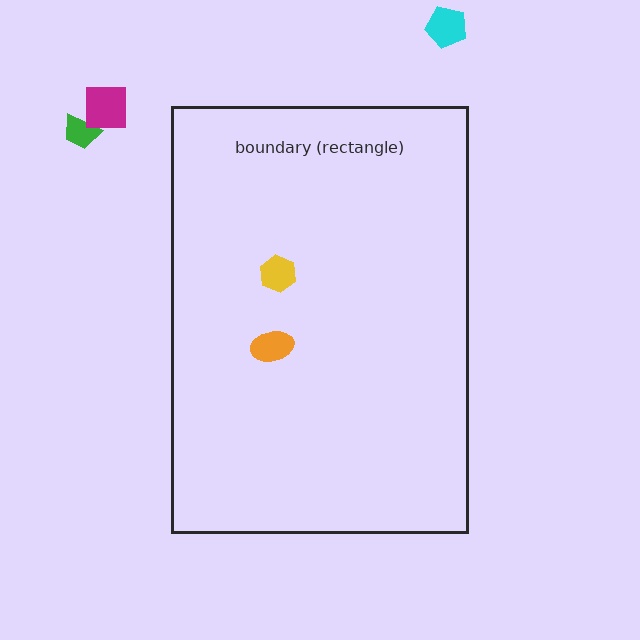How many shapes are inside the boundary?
2 inside, 3 outside.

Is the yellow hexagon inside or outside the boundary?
Inside.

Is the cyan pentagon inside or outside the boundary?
Outside.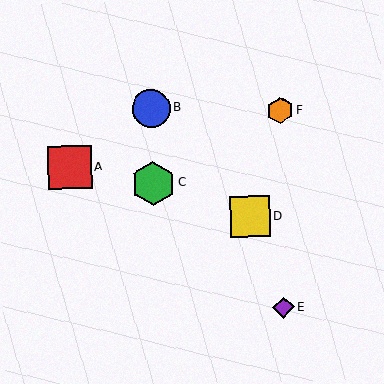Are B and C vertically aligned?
Yes, both are at x≈151.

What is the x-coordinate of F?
Object F is at x≈280.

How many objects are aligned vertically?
2 objects (B, C) are aligned vertically.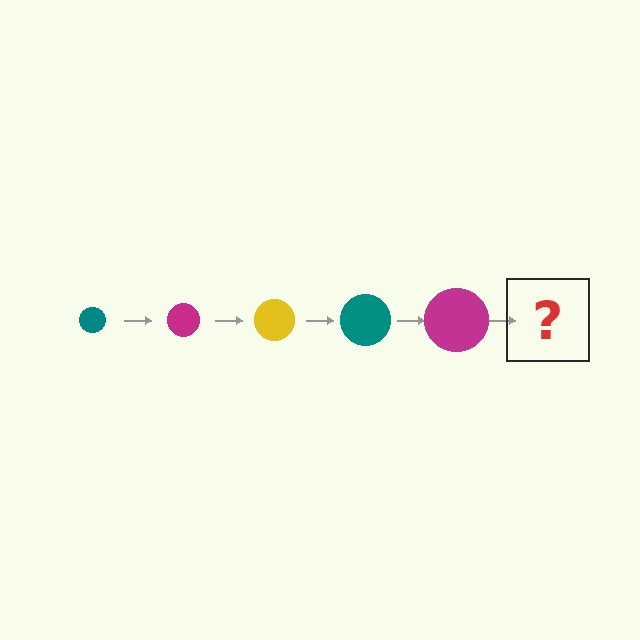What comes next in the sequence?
The next element should be a yellow circle, larger than the previous one.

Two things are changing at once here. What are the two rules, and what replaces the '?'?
The two rules are that the circle grows larger each step and the color cycles through teal, magenta, and yellow. The '?' should be a yellow circle, larger than the previous one.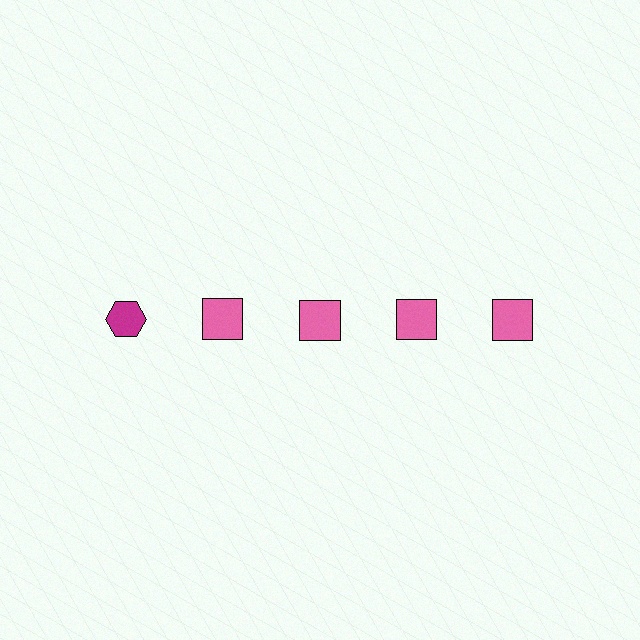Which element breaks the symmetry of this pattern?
The magenta hexagon in the top row, leftmost column breaks the symmetry. All other shapes are pink squares.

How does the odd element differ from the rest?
It differs in both color (magenta instead of pink) and shape (hexagon instead of square).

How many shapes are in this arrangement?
There are 5 shapes arranged in a grid pattern.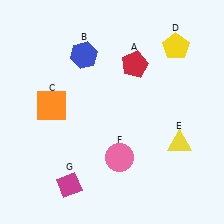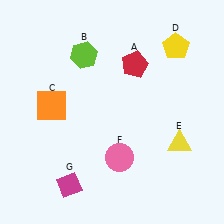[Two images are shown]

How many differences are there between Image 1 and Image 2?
There is 1 difference between the two images.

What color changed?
The hexagon (B) changed from blue in Image 1 to lime in Image 2.